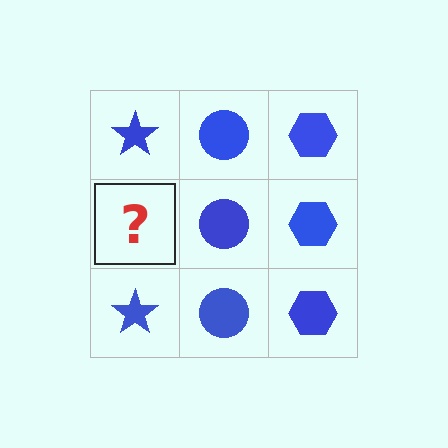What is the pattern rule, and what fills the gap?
The rule is that each column has a consistent shape. The gap should be filled with a blue star.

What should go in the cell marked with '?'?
The missing cell should contain a blue star.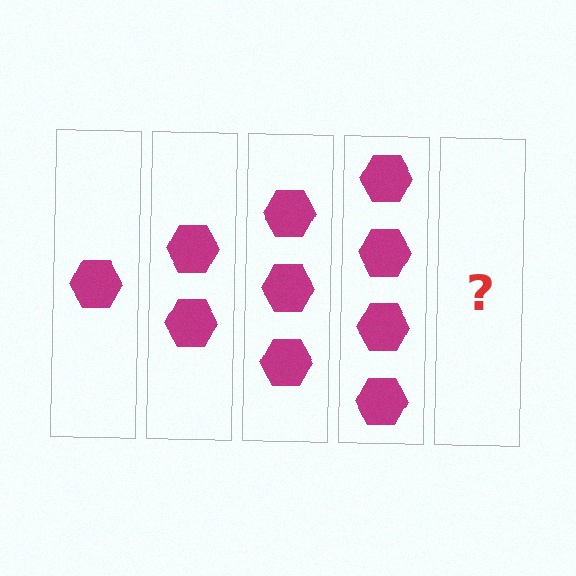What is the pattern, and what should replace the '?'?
The pattern is that each step adds one more hexagon. The '?' should be 5 hexagons.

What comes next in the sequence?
The next element should be 5 hexagons.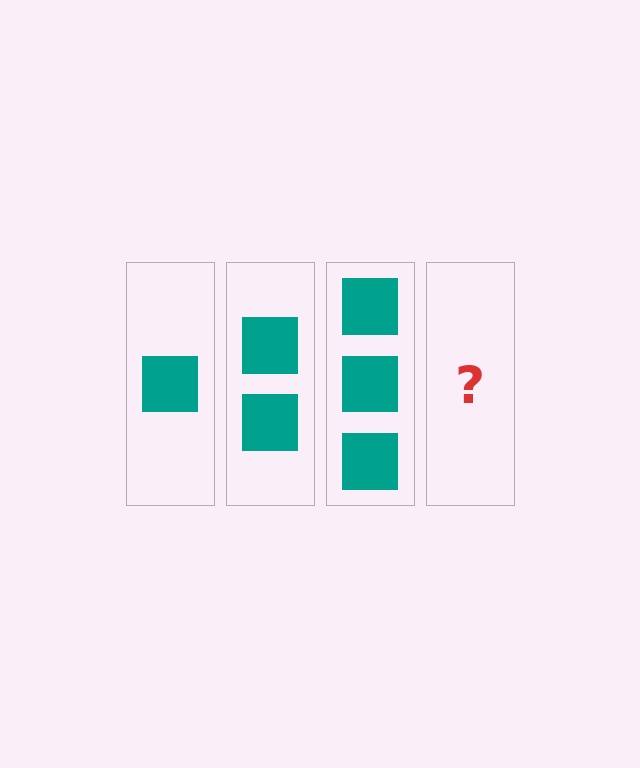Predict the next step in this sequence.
The next step is 4 squares.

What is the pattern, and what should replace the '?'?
The pattern is that each step adds one more square. The '?' should be 4 squares.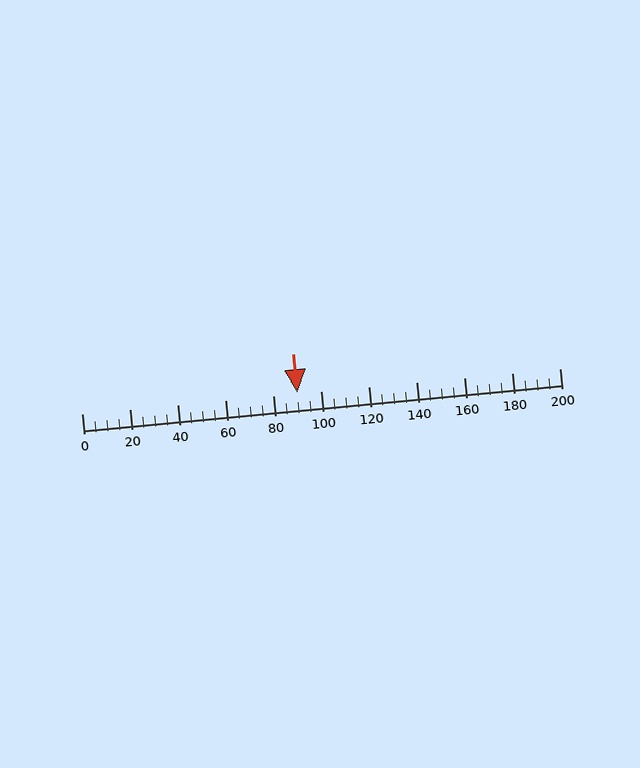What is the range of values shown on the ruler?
The ruler shows values from 0 to 200.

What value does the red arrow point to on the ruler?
The red arrow points to approximately 90.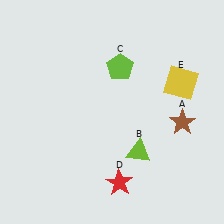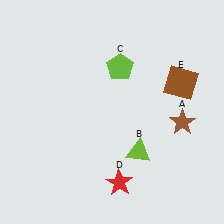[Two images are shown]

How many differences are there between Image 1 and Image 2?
There is 1 difference between the two images.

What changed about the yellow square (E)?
In Image 1, E is yellow. In Image 2, it changed to brown.